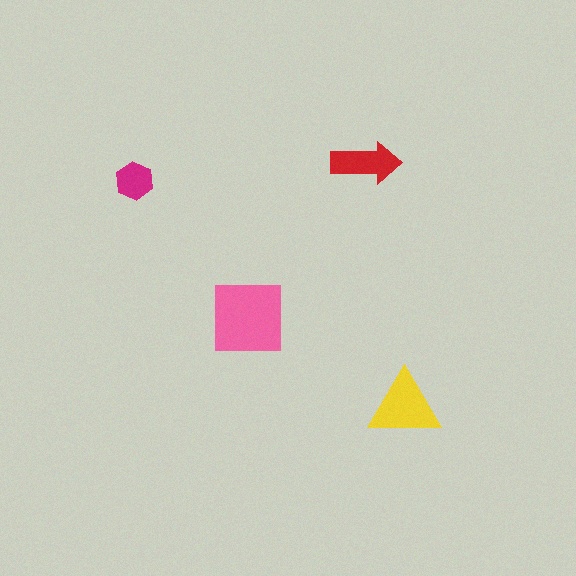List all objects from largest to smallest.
The pink square, the yellow triangle, the red arrow, the magenta hexagon.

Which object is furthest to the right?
The yellow triangle is rightmost.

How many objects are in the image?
There are 4 objects in the image.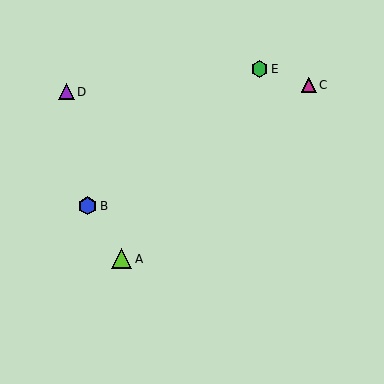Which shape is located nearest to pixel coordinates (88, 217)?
The blue hexagon (labeled B) at (88, 206) is nearest to that location.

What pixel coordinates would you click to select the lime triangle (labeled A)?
Click at (122, 259) to select the lime triangle A.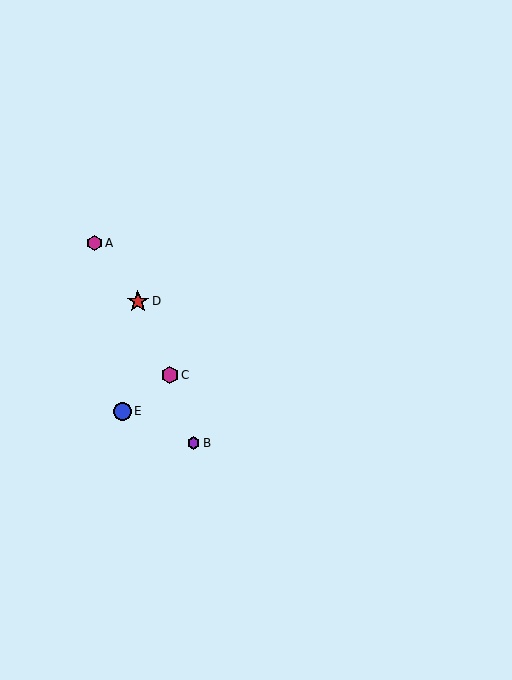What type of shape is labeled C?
Shape C is a magenta hexagon.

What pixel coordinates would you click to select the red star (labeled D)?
Click at (138, 301) to select the red star D.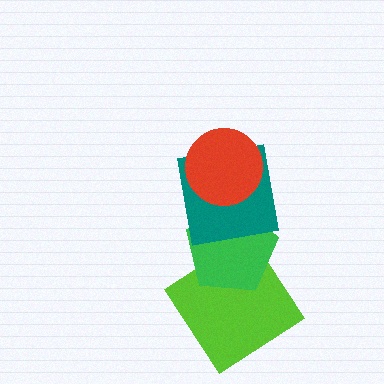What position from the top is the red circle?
The red circle is 1st from the top.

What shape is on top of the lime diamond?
The green pentagon is on top of the lime diamond.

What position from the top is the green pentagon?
The green pentagon is 3rd from the top.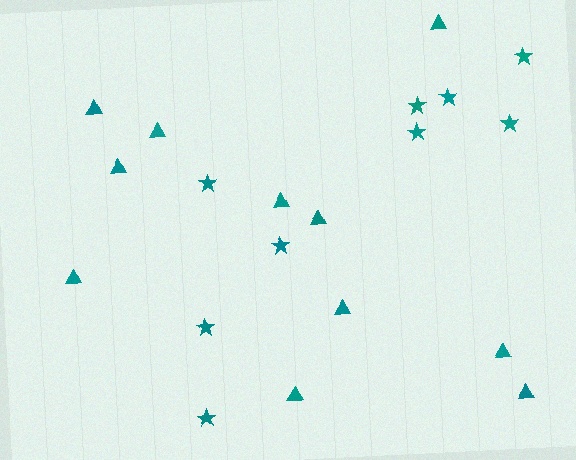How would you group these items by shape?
There are 2 groups: one group of stars (9) and one group of triangles (11).